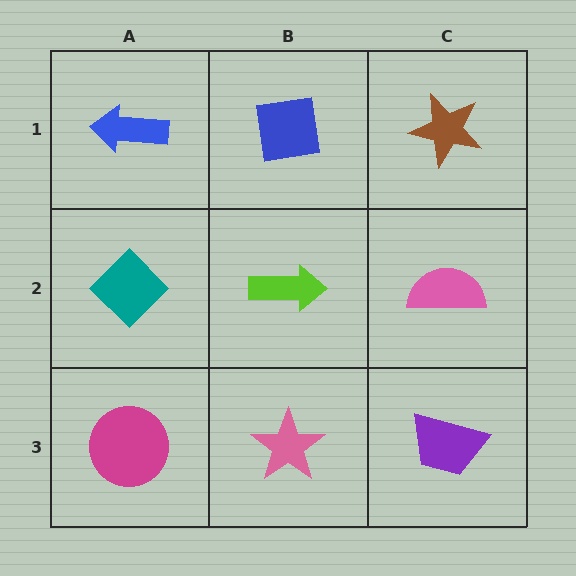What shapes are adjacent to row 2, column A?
A blue arrow (row 1, column A), a magenta circle (row 3, column A), a lime arrow (row 2, column B).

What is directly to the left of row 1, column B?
A blue arrow.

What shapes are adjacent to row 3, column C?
A pink semicircle (row 2, column C), a pink star (row 3, column B).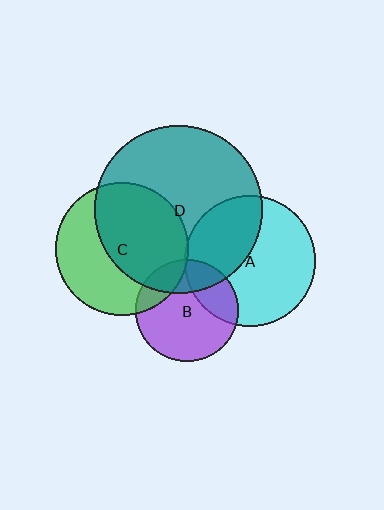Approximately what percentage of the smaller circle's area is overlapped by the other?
Approximately 40%.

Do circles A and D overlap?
Yes.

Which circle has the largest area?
Circle D (teal).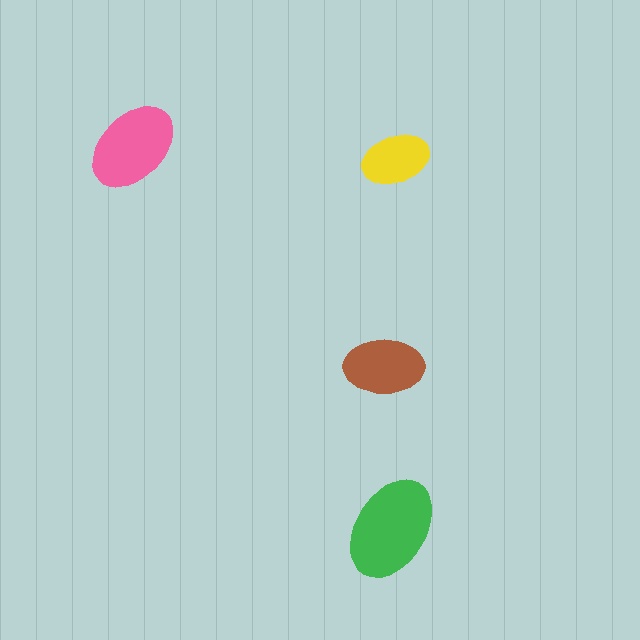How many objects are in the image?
There are 4 objects in the image.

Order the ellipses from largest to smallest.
the green one, the pink one, the brown one, the yellow one.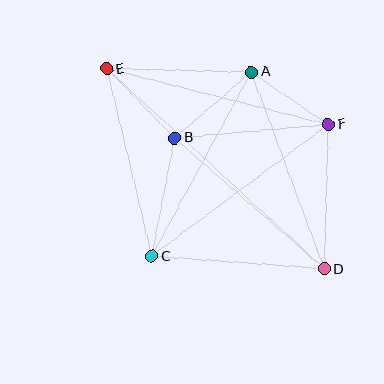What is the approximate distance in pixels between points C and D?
The distance between C and D is approximately 173 pixels.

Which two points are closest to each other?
Points A and F are closest to each other.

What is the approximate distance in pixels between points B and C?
The distance between B and C is approximately 121 pixels.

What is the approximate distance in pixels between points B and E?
The distance between B and E is approximately 97 pixels.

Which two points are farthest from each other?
Points D and E are farthest from each other.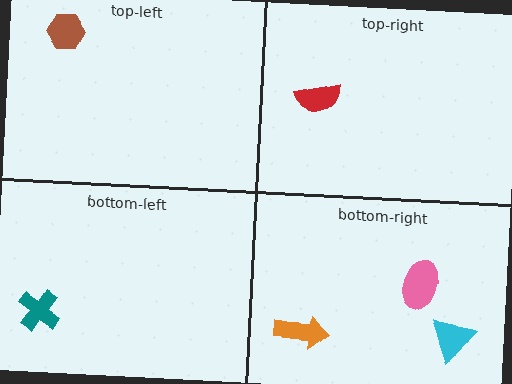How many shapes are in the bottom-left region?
1.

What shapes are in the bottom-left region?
The teal cross.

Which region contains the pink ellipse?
The bottom-right region.